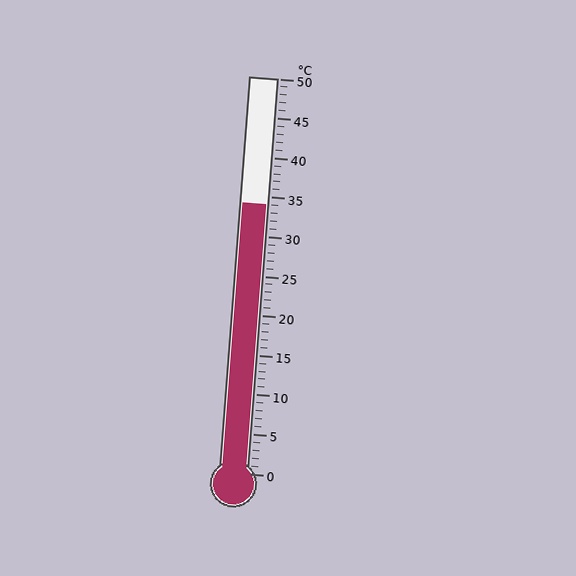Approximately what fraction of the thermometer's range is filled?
The thermometer is filled to approximately 70% of its range.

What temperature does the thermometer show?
The thermometer shows approximately 34°C.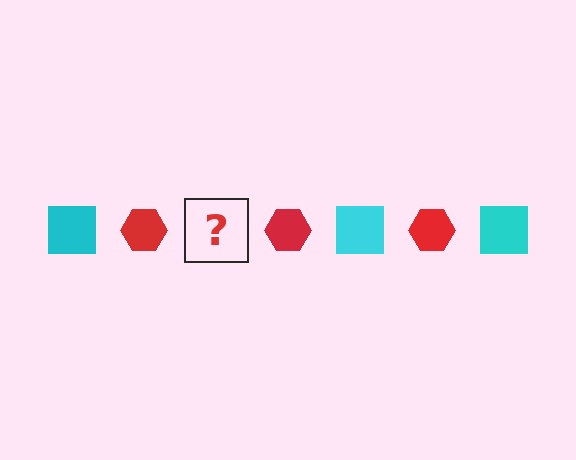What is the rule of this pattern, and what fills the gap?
The rule is that the pattern alternates between cyan square and red hexagon. The gap should be filled with a cyan square.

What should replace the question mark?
The question mark should be replaced with a cyan square.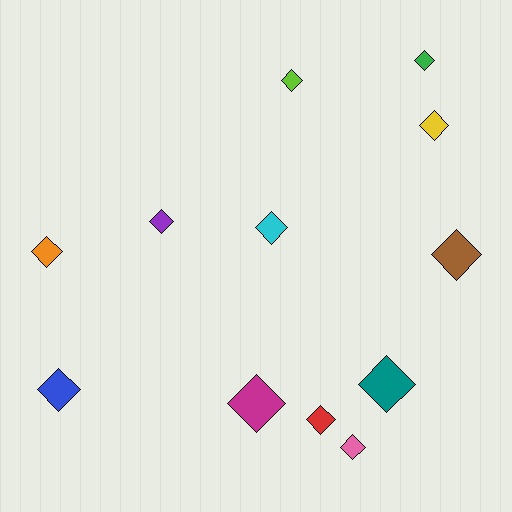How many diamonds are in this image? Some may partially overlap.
There are 12 diamonds.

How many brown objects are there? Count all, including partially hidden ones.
There is 1 brown object.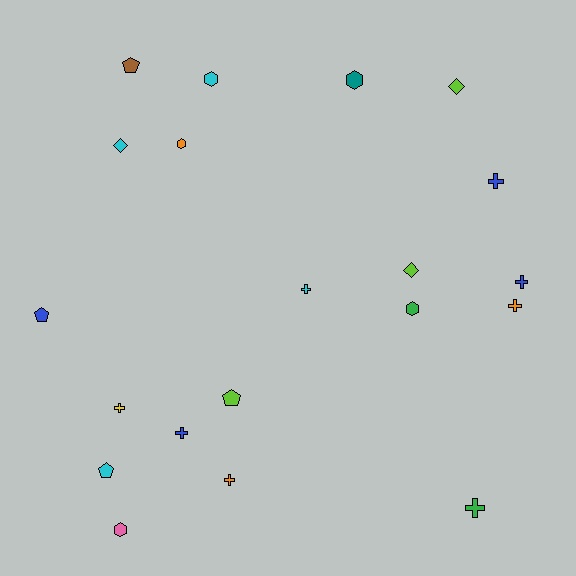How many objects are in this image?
There are 20 objects.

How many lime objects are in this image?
There are 3 lime objects.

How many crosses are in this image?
There are 8 crosses.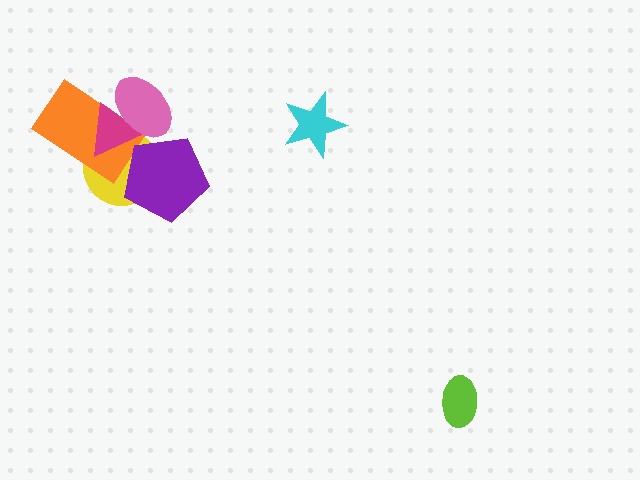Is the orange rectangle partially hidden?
Yes, it is partially covered by another shape.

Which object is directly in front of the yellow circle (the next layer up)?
The orange rectangle is directly in front of the yellow circle.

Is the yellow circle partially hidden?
Yes, it is partially covered by another shape.